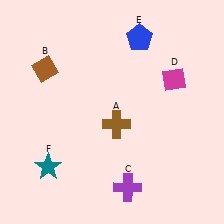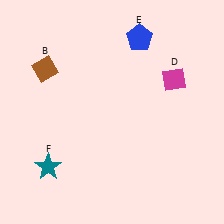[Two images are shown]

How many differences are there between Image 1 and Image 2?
There are 2 differences between the two images.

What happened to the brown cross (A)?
The brown cross (A) was removed in Image 2. It was in the bottom-right area of Image 1.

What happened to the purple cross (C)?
The purple cross (C) was removed in Image 2. It was in the bottom-right area of Image 1.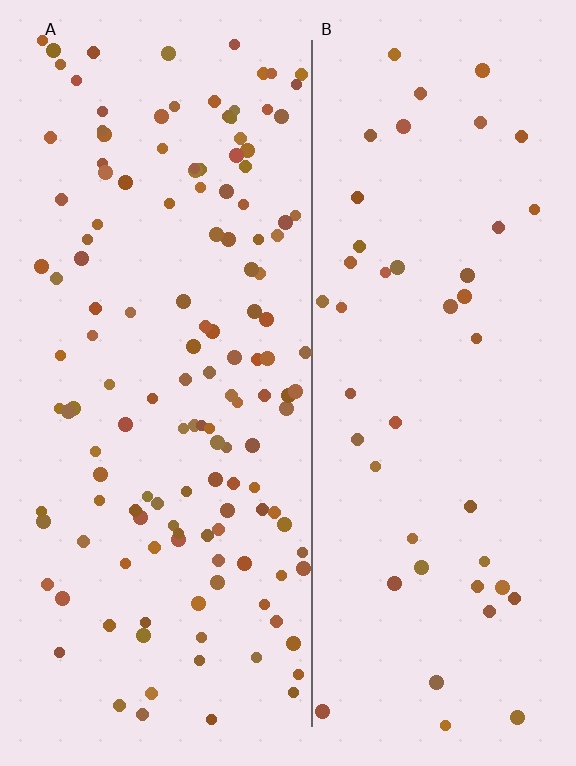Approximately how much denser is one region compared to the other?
Approximately 3.1× — region A over region B.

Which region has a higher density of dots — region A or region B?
A (the left).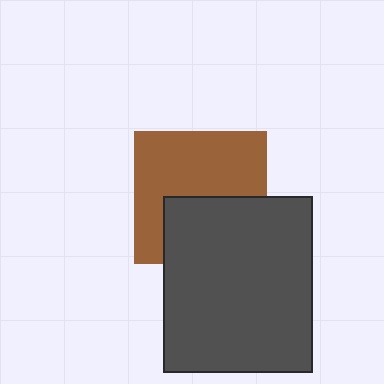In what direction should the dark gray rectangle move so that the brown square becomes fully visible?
The dark gray rectangle should move down. That is the shortest direction to clear the overlap and leave the brown square fully visible.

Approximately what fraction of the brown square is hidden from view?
Roughly 40% of the brown square is hidden behind the dark gray rectangle.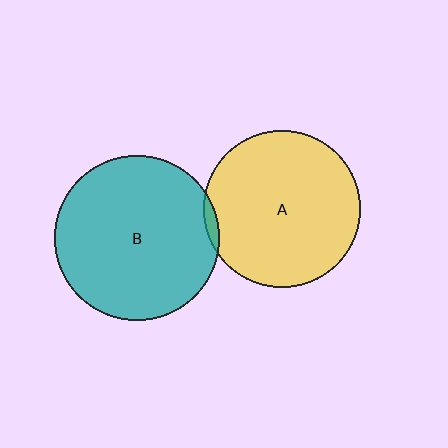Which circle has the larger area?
Circle B (teal).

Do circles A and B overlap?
Yes.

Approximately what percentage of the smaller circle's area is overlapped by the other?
Approximately 5%.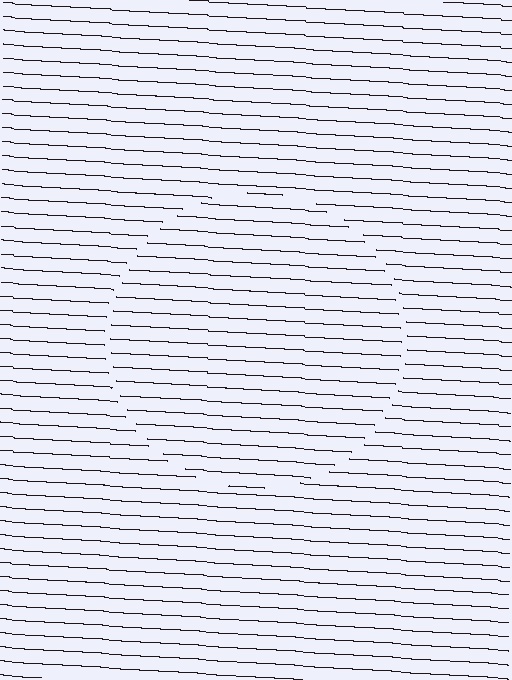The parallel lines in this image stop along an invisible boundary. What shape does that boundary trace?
An illusory circle. The interior of the shape contains the same grating, shifted by half a period — the contour is defined by the phase discontinuity where line-ends from the inner and outer gratings abut.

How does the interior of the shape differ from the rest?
The interior of the shape contains the same grating, shifted by half a period — the contour is defined by the phase discontinuity where line-ends from the inner and outer gratings abut.